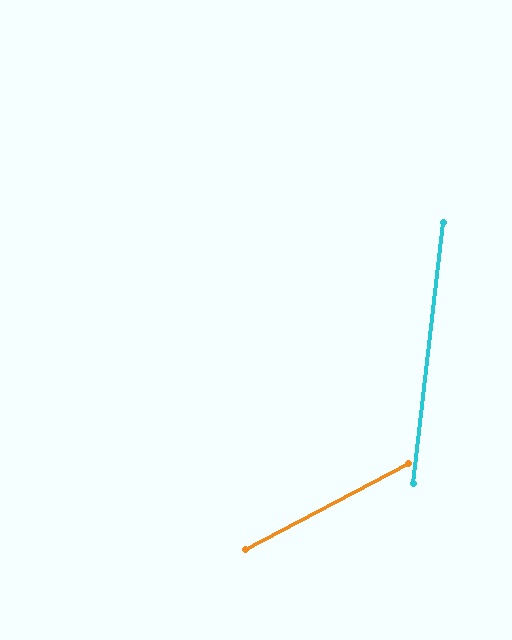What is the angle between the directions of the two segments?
Approximately 56 degrees.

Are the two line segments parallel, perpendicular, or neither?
Neither parallel nor perpendicular — they differ by about 56°.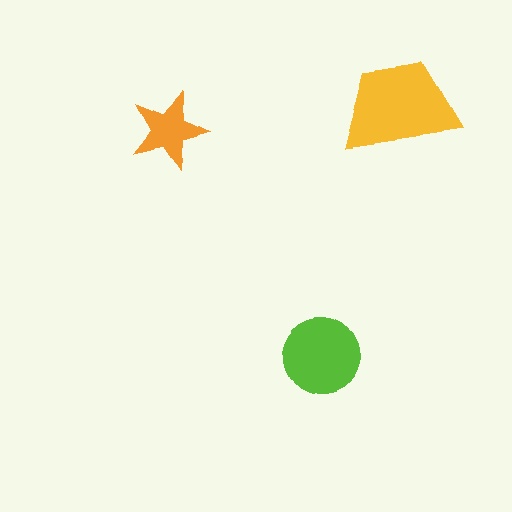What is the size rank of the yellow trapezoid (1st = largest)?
1st.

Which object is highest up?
The yellow trapezoid is topmost.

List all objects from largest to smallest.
The yellow trapezoid, the lime circle, the orange star.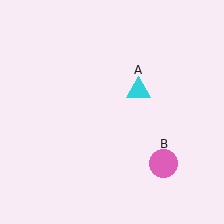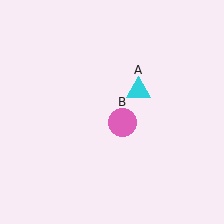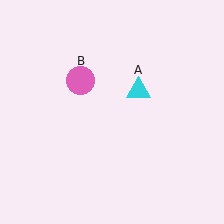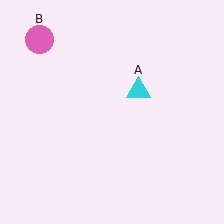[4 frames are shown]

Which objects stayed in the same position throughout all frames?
Cyan triangle (object A) remained stationary.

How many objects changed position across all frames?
1 object changed position: pink circle (object B).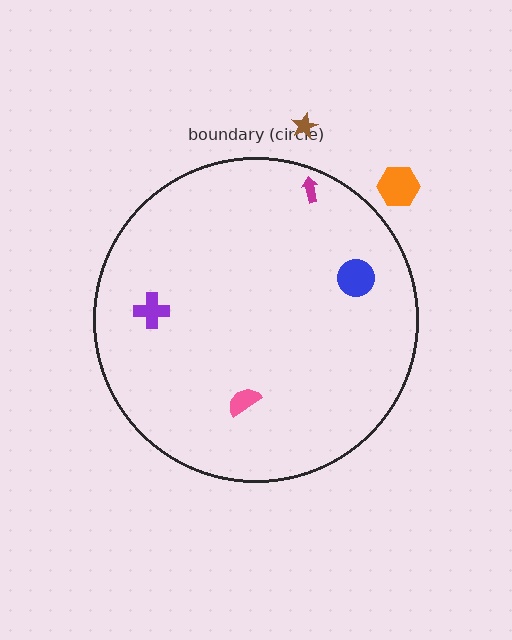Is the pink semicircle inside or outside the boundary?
Inside.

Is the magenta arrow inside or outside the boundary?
Inside.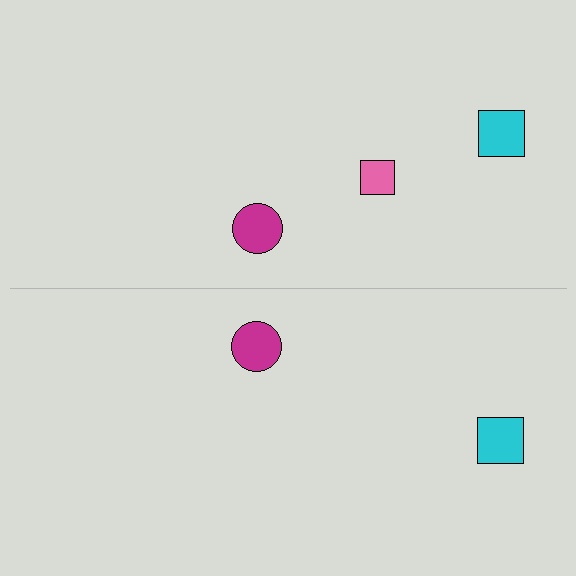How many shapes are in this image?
There are 5 shapes in this image.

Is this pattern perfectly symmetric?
No, the pattern is not perfectly symmetric. A pink square is missing from the bottom side.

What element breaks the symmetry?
A pink square is missing from the bottom side.